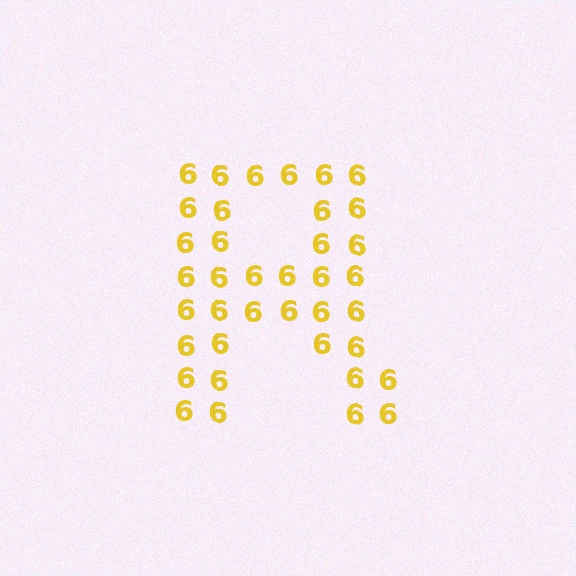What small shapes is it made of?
It is made of small digit 6's.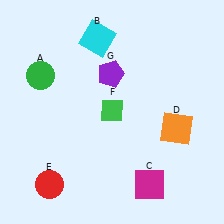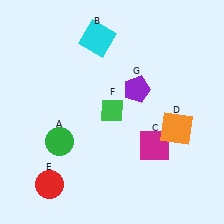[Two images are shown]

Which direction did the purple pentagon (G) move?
The purple pentagon (G) moved right.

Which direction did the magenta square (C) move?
The magenta square (C) moved up.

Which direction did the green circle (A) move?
The green circle (A) moved down.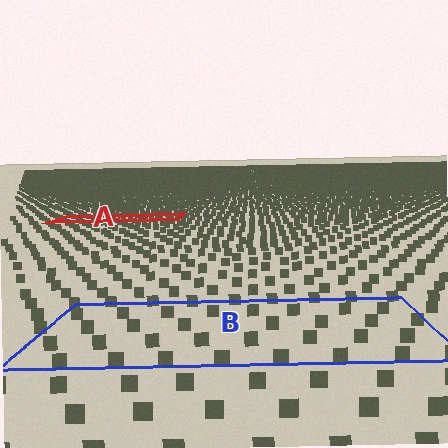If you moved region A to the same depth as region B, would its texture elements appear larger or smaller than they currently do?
They would appear larger. At a closer depth, the same texture elements are projected at a bigger on-screen size.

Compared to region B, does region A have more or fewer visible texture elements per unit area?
Region A has more texture elements per unit area — they are packed more densely because it is farther away.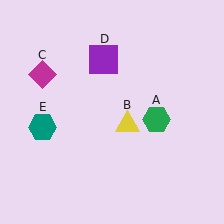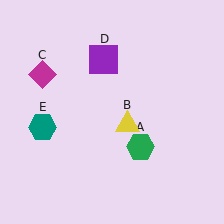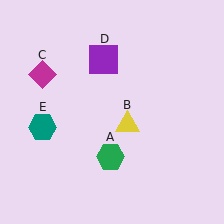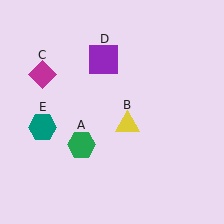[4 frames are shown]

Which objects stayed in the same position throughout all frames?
Yellow triangle (object B) and magenta diamond (object C) and purple square (object D) and teal hexagon (object E) remained stationary.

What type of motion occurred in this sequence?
The green hexagon (object A) rotated clockwise around the center of the scene.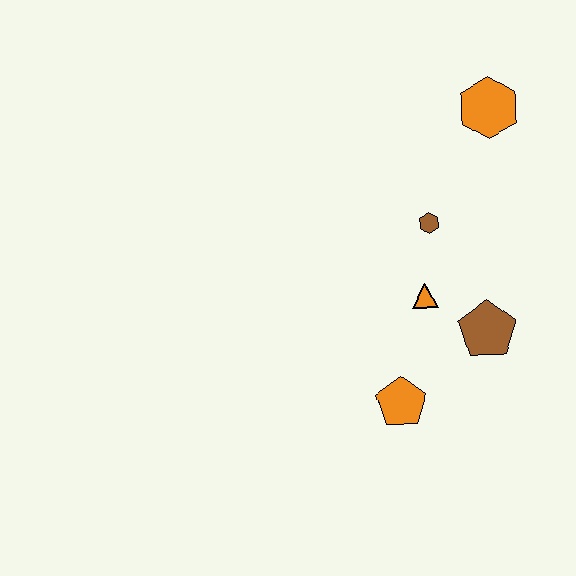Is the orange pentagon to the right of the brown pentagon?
No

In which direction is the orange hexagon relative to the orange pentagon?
The orange hexagon is above the orange pentagon.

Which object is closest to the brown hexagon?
The orange triangle is closest to the brown hexagon.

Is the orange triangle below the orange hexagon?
Yes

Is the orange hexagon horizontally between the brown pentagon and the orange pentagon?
No